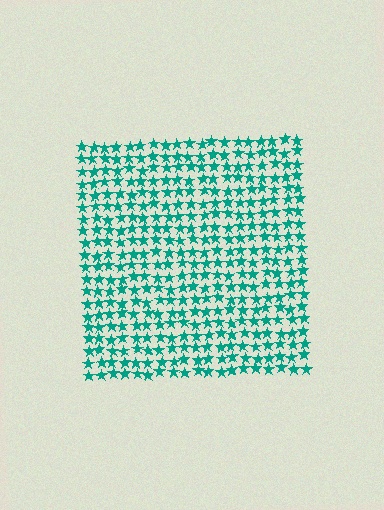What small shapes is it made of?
It is made of small stars.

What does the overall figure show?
The overall figure shows a square.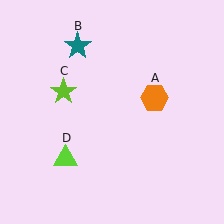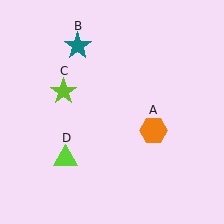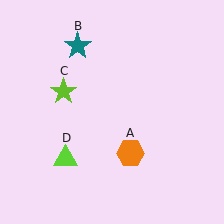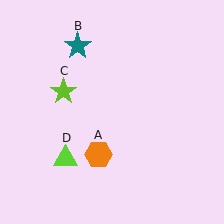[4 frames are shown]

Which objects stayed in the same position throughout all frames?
Teal star (object B) and lime star (object C) and lime triangle (object D) remained stationary.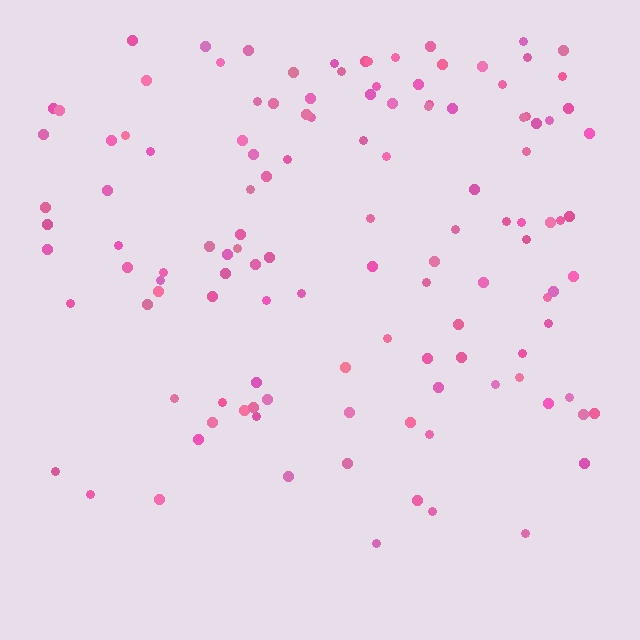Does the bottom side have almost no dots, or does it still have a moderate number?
Still a moderate number, just noticeably fewer than the top.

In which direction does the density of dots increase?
From bottom to top, with the top side densest.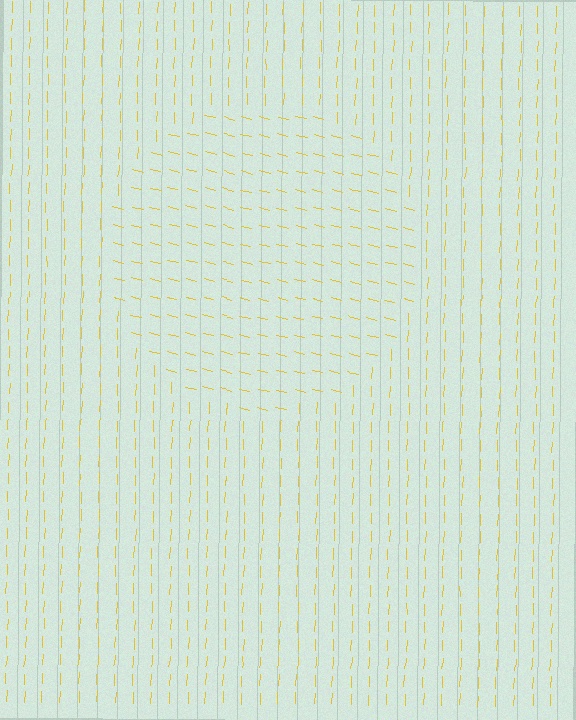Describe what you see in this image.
The image is filled with small yellow line segments. A circle region in the image has lines oriented differently from the surrounding lines, creating a visible texture boundary.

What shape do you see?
I see a circle.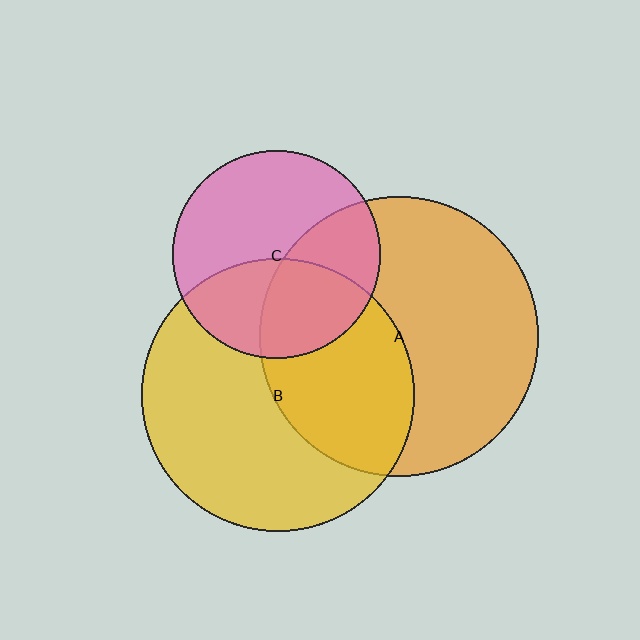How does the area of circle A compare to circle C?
Approximately 1.8 times.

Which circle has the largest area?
Circle A (orange).